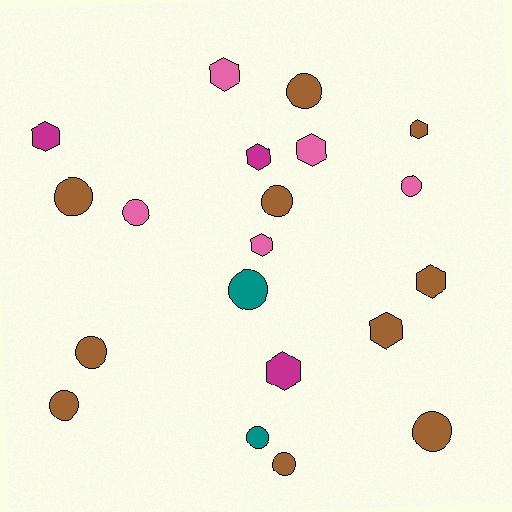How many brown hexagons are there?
There are 3 brown hexagons.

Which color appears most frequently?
Brown, with 10 objects.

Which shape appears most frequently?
Circle, with 11 objects.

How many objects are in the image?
There are 20 objects.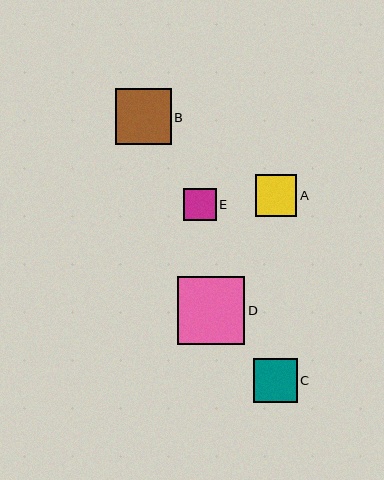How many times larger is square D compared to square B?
Square D is approximately 1.2 times the size of square B.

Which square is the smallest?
Square E is the smallest with a size of approximately 33 pixels.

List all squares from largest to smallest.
From largest to smallest: D, B, C, A, E.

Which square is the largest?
Square D is the largest with a size of approximately 68 pixels.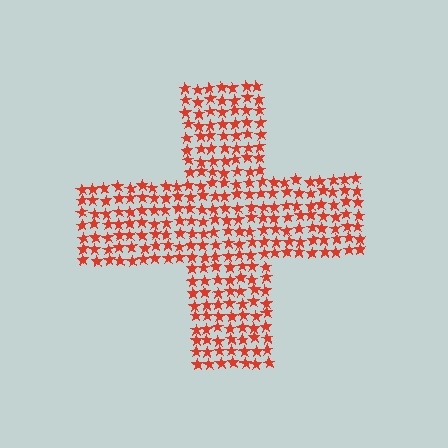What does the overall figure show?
The overall figure shows a cross.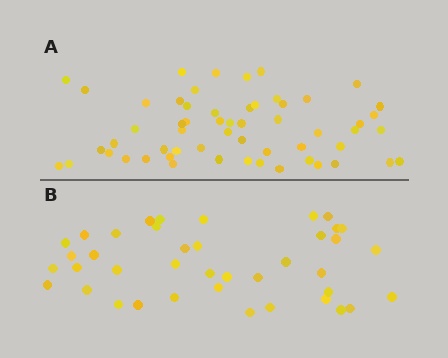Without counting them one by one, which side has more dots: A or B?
Region A (the top region) has more dots.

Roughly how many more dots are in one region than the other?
Region A has approximately 15 more dots than region B.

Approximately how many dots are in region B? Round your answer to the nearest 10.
About 40 dots.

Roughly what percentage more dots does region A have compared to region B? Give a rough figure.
About 40% more.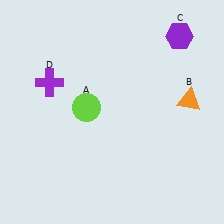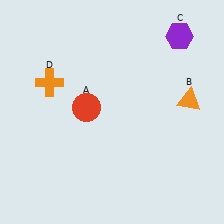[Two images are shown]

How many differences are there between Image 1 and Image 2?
There are 2 differences between the two images.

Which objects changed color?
A changed from lime to red. D changed from purple to orange.